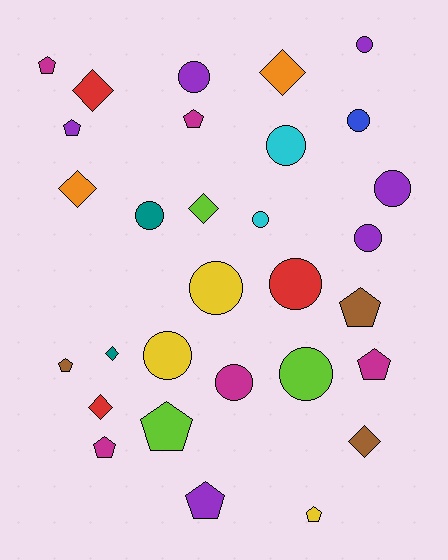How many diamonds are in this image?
There are 7 diamonds.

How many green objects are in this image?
There are no green objects.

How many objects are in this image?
There are 30 objects.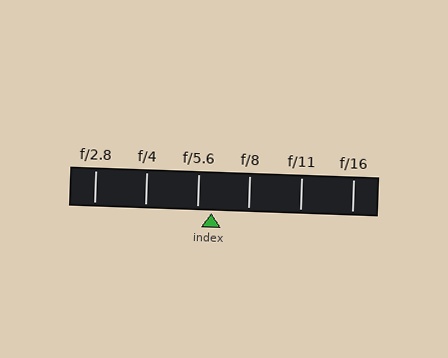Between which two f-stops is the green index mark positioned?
The index mark is between f/5.6 and f/8.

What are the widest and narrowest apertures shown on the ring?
The widest aperture shown is f/2.8 and the narrowest is f/16.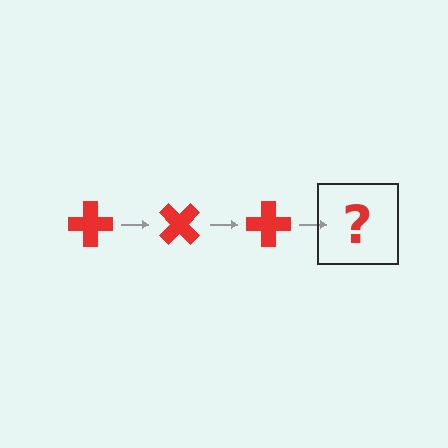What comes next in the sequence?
The next element should be a red cross rotated 135 degrees.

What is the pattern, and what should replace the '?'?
The pattern is that the cross rotates 45 degrees each step. The '?' should be a red cross rotated 135 degrees.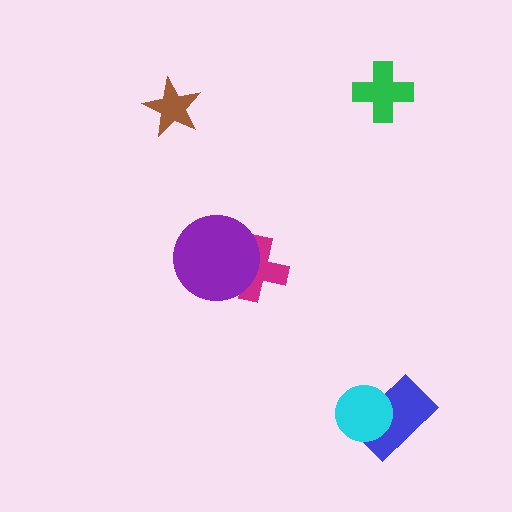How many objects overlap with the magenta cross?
1 object overlaps with the magenta cross.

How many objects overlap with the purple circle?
1 object overlaps with the purple circle.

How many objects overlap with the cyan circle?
1 object overlaps with the cyan circle.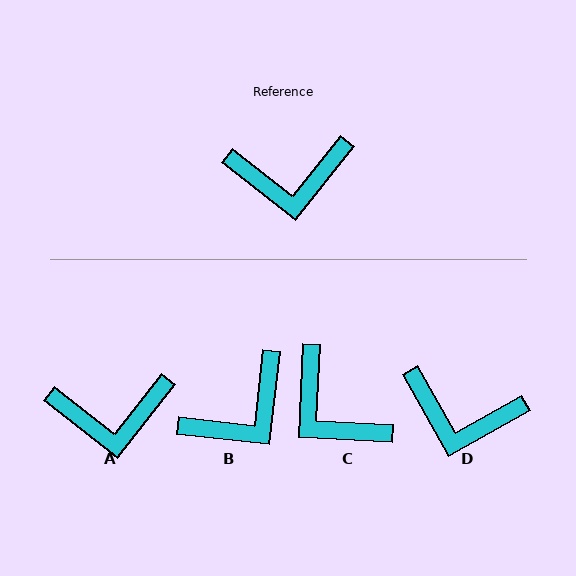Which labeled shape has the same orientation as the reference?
A.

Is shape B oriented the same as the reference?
No, it is off by about 32 degrees.